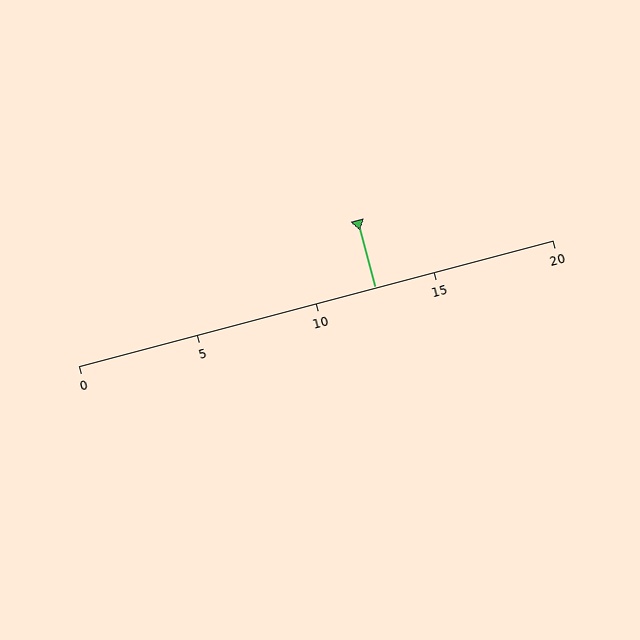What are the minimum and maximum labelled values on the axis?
The axis runs from 0 to 20.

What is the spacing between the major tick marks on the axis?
The major ticks are spaced 5 apart.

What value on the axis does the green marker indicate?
The marker indicates approximately 12.5.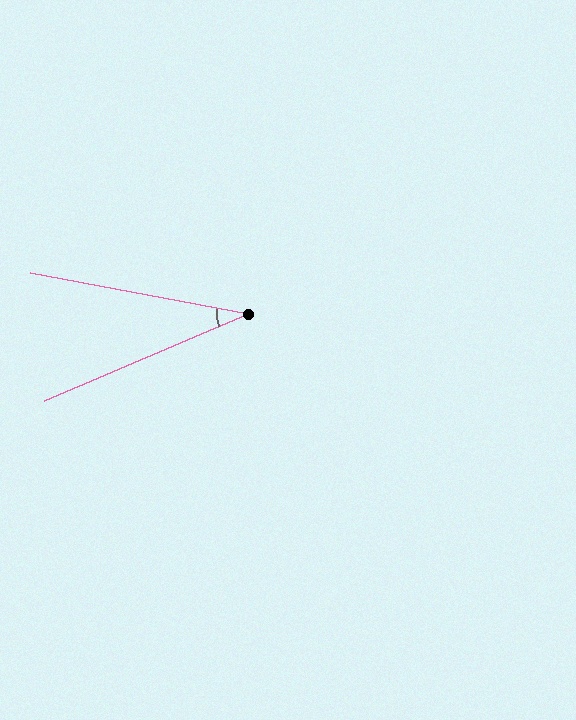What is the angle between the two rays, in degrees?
Approximately 34 degrees.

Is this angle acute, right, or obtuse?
It is acute.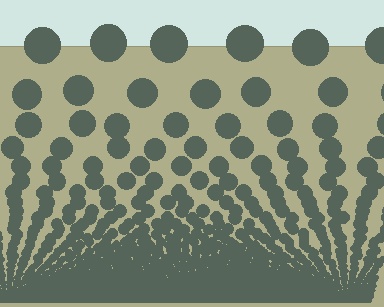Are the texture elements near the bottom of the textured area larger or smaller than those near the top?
Smaller. The gradient is inverted — elements near the bottom are smaller and denser.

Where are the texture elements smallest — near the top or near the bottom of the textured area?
Near the bottom.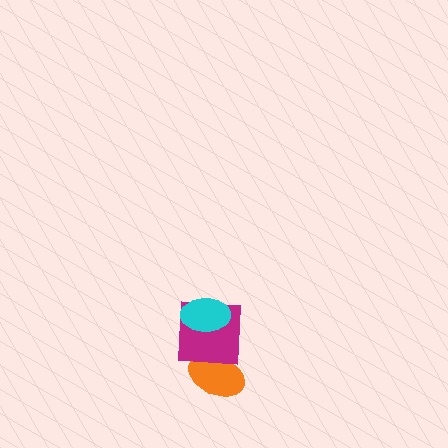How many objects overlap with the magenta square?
2 objects overlap with the magenta square.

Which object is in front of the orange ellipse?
The magenta square is in front of the orange ellipse.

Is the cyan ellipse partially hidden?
No, no other shape covers it.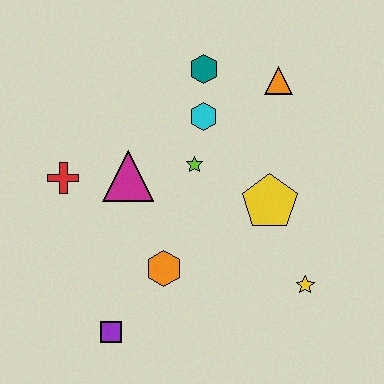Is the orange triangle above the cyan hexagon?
Yes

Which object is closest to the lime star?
The cyan hexagon is closest to the lime star.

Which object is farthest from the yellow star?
The red cross is farthest from the yellow star.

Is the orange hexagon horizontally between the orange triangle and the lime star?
No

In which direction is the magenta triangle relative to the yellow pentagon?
The magenta triangle is to the left of the yellow pentagon.